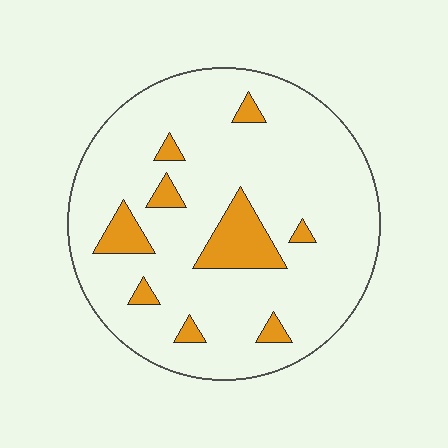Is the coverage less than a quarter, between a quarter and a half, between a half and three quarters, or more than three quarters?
Less than a quarter.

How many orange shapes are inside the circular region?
9.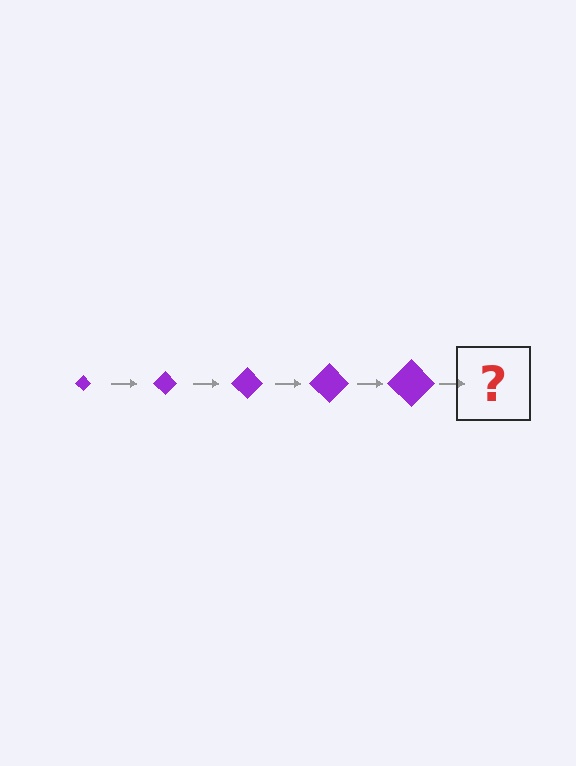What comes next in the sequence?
The next element should be a purple diamond, larger than the previous one.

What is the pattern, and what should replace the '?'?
The pattern is that the diamond gets progressively larger each step. The '?' should be a purple diamond, larger than the previous one.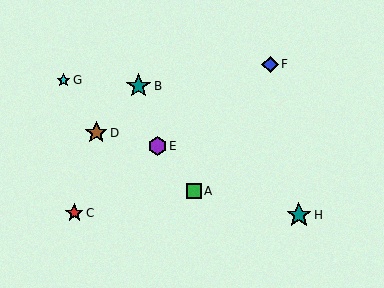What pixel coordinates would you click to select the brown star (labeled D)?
Click at (96, 133) to select the brown star D.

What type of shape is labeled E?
Shape E is a purple hexagon.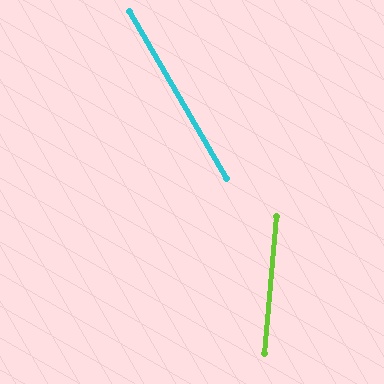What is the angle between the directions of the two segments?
Approximately 35 degrees.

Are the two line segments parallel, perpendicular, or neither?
Neither parallel nor perpendicular — they differ by about 35°.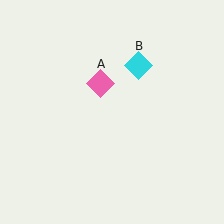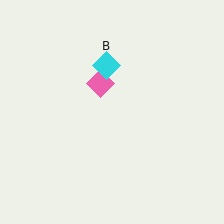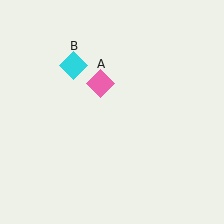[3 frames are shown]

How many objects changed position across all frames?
1 object changed position: cyan diamond (object B).